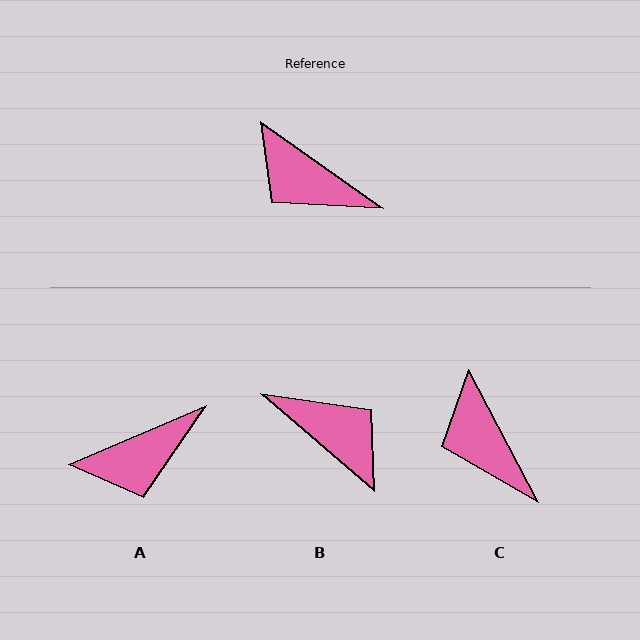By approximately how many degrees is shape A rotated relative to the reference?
Approximately 59 degrees counter-clockwise.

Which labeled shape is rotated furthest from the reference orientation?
B, about 175 degrees away.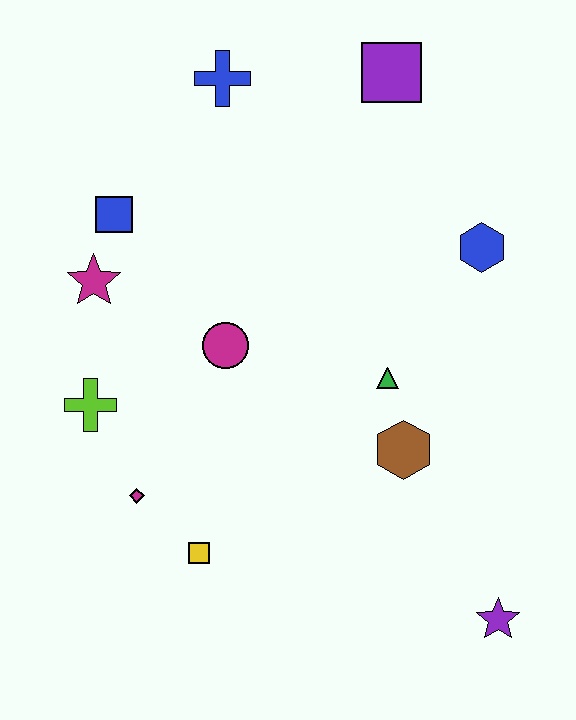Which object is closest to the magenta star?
The blue square is closest to the magenta star.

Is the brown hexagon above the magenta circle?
No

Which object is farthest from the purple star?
The blue cross is farthest from the purple star.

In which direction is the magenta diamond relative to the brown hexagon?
The magenta diamond is to the left of the brown hexagon.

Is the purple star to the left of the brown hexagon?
No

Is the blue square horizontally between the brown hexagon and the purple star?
No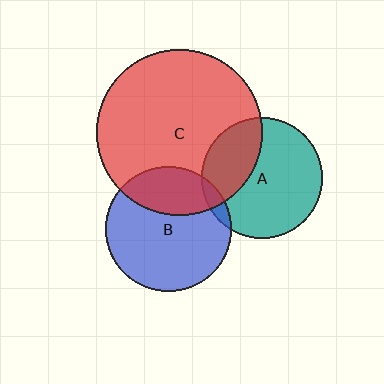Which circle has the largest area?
Circle C (red).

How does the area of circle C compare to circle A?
Approximately 1.9 times.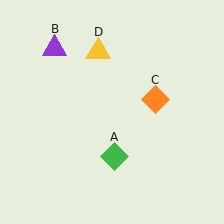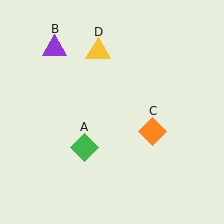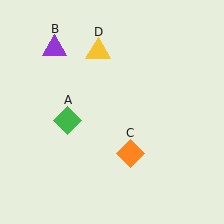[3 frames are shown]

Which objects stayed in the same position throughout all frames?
Purple triangle (object B) and yellow triangle (object D) remained stationary.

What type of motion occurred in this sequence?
The green diamond (object A), orange diamond (object C) rotated clockwise around the center of the scene.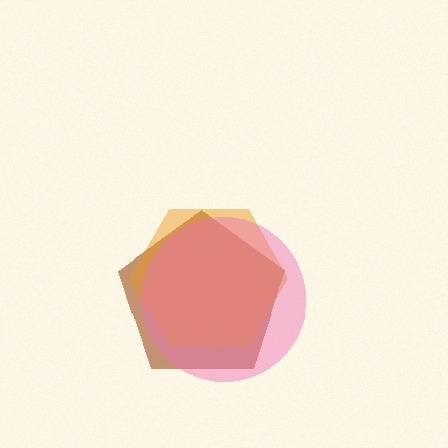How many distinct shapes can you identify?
There are 3 distinct shapes: a brown pentagon, an orange hexagon, a pink circle.